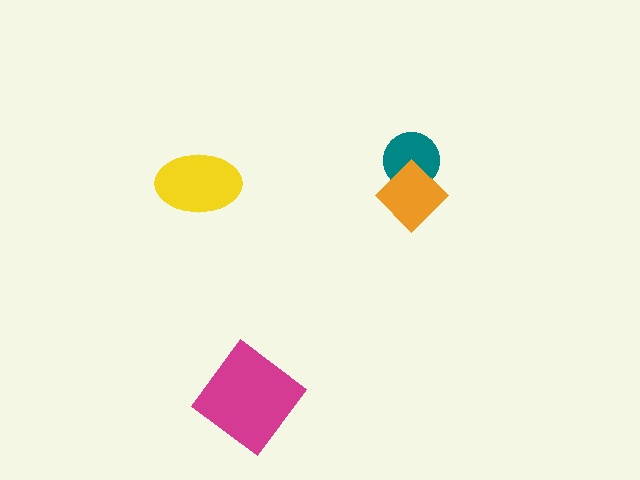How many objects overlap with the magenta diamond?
0 objects overlap with the magenta diamond.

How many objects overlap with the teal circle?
1 object overlaps with the teal circle.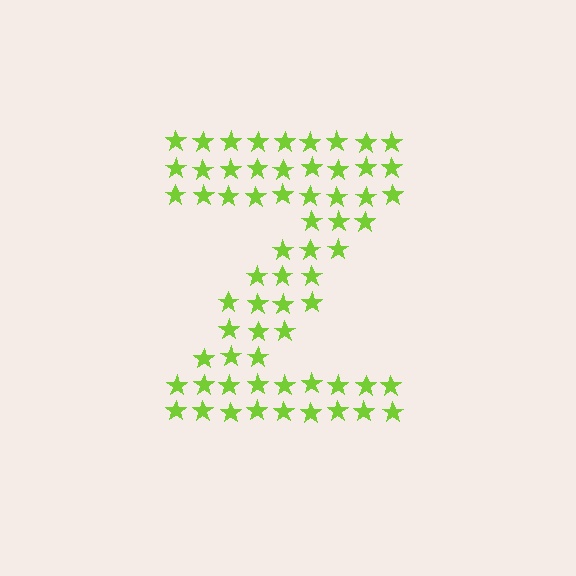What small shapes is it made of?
It is made of small stars.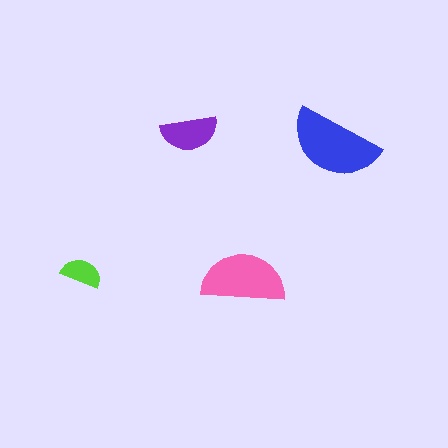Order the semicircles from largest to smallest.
the blue one, the pink one, the purple one, the lime one.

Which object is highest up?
The purple semicircle is topmost.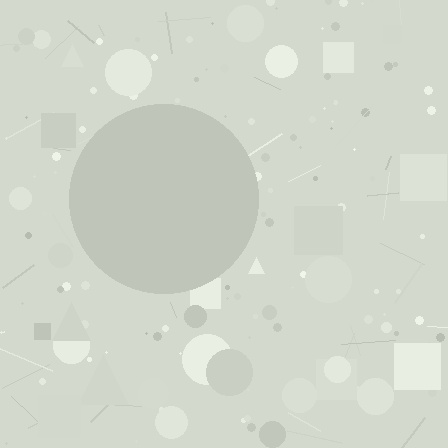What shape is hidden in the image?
A circle is hidden in the image.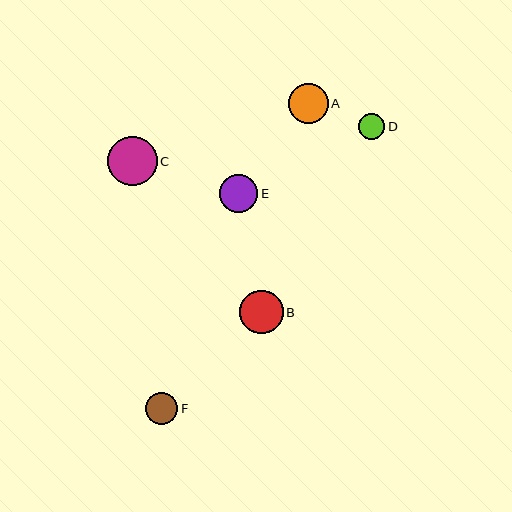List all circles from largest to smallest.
From largest to smallest: C, B, A, E, F, D.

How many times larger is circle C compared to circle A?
Circle C is approximately 1.2 times the size of circle A.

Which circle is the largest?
Circle C is the largest with a size of approximately 49 pixels.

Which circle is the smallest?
Circle D is the smallest with a size of approximately 26 pixels.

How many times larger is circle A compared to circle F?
Circle A is approximately 1.3 times the size of circle F.